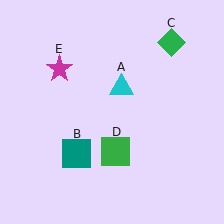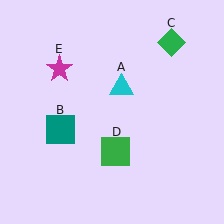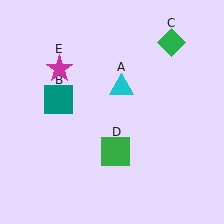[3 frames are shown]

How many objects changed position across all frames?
1 object changed position: teal square (object B).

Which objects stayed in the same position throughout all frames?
Cyan triangle (object A) and green diamond (object C) and green square (object D) and magenta star (object E) remained stationary.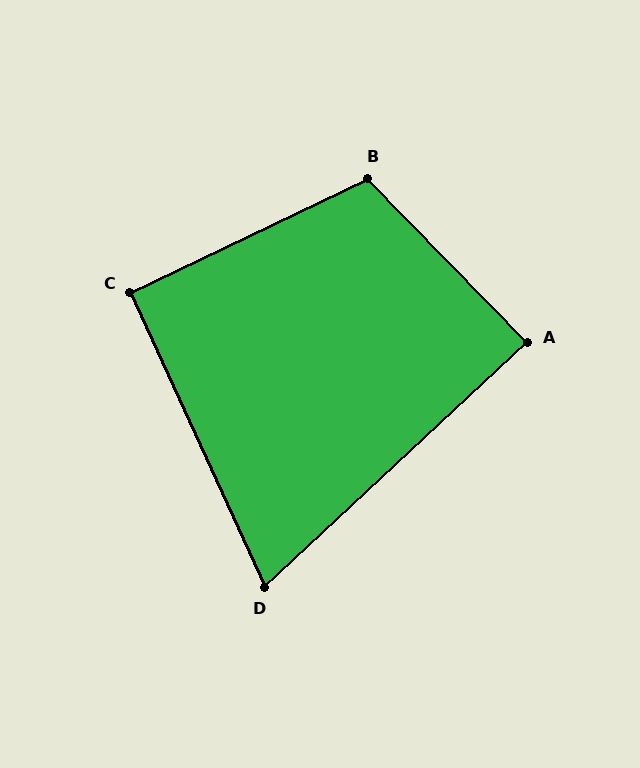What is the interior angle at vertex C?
Approximately 91 degrees (approximately right).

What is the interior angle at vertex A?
Approximately 89 degrees (approximately right).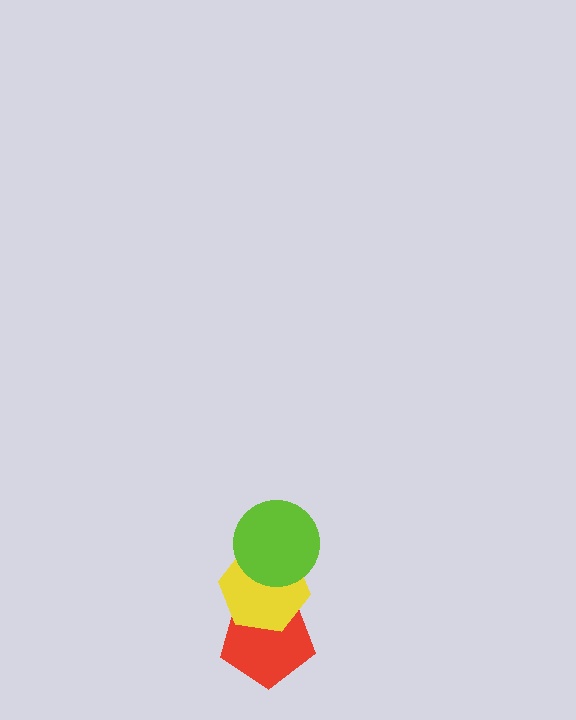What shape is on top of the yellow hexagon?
The lime circle is on top of the yellow hexagon.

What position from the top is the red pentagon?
The red pentagon is 3rd from the top.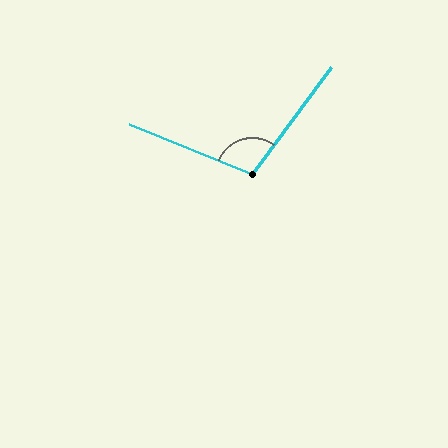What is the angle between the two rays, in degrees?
Approximately 104 degrees.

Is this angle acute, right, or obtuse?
It is obtuse.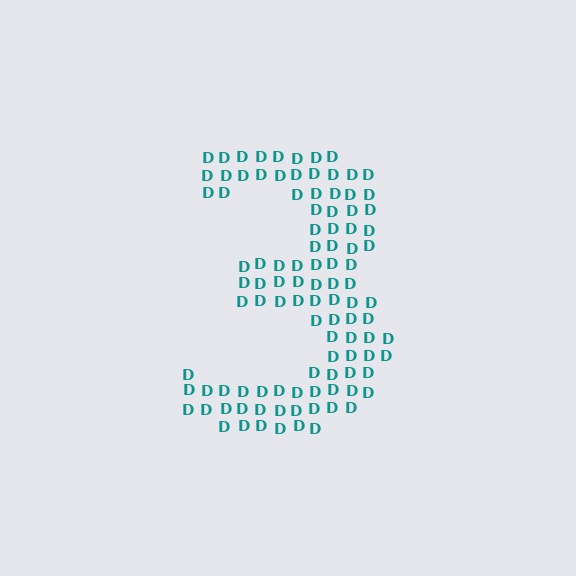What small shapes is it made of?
It is made of small letter D's.